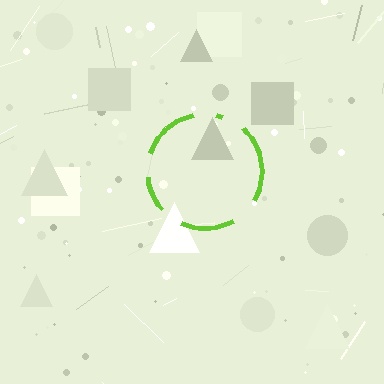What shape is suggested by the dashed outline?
The dashed outline suggests a circle.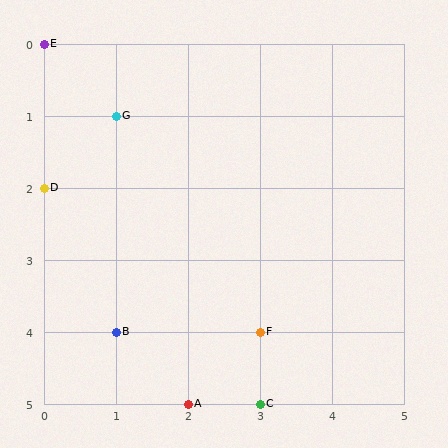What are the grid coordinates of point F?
Point F is at grid coordinates (3, 4).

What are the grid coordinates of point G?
Point G is at grid coordinates (1, 1).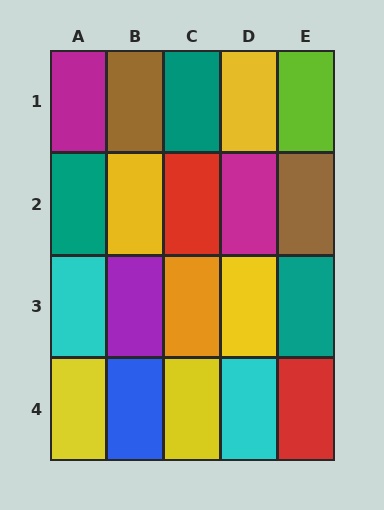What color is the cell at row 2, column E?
Brown.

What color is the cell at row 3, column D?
Yellow.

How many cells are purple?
1 cell is purple.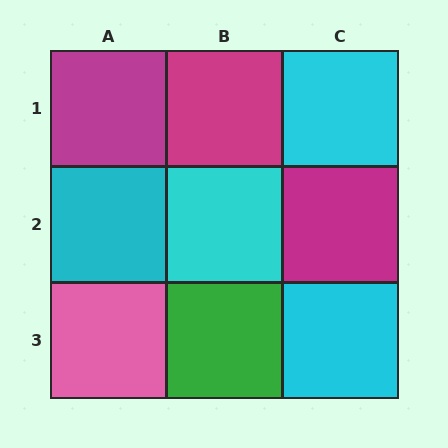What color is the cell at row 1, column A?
Magenta.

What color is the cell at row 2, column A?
Cyan.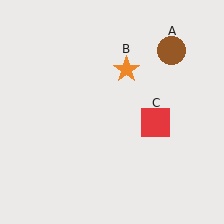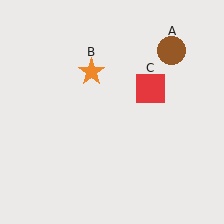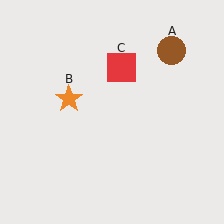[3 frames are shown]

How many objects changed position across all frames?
2 objects changed position: orange star (object B), red square (object C).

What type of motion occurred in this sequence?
The orange star (object B), red square (object C) rotated counterclockwise around the center of the scene.